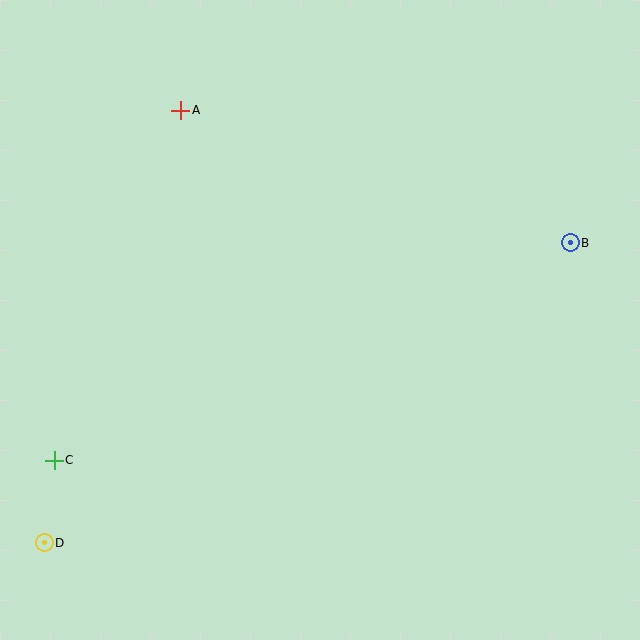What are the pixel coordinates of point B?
Point B is at (570, 243).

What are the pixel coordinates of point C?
Point C is at (54, 460).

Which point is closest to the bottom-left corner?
Point D is closest to the bottom-left corner.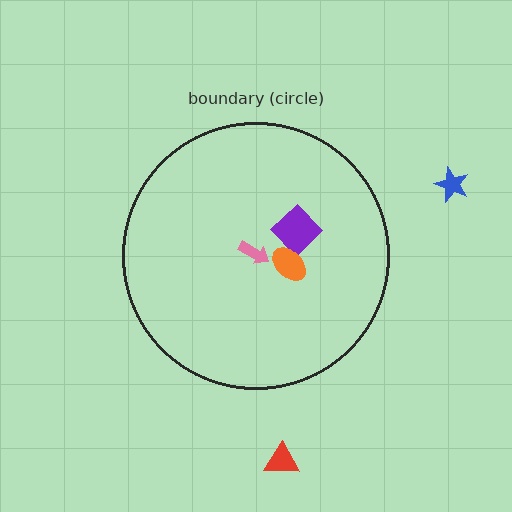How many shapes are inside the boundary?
3 inside, 2 outside.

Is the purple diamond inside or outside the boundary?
Inside.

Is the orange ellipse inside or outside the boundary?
Inside.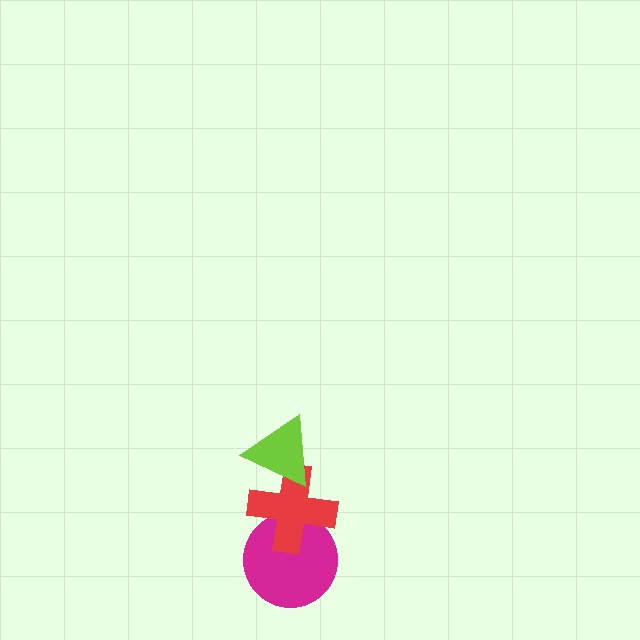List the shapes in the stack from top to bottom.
From top to bottom: the lime triangle, the red cross, the magenta circle.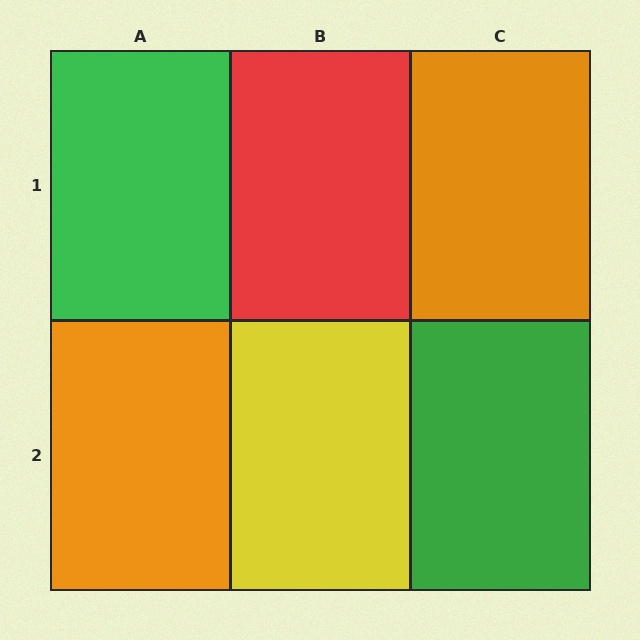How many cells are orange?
2 cells are orange.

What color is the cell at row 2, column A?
Orange.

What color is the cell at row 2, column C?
Green.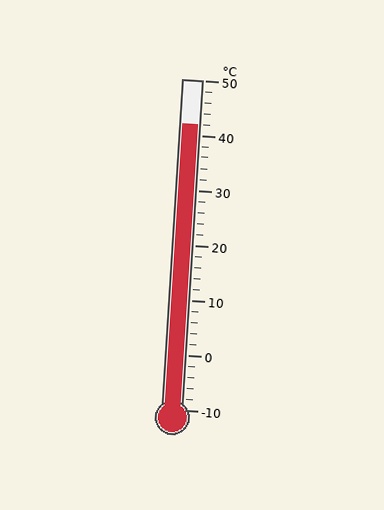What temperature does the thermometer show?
The thermometer shows approximately 42°C.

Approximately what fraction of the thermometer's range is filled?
The thermometer is filled to approximately 85% of its range.